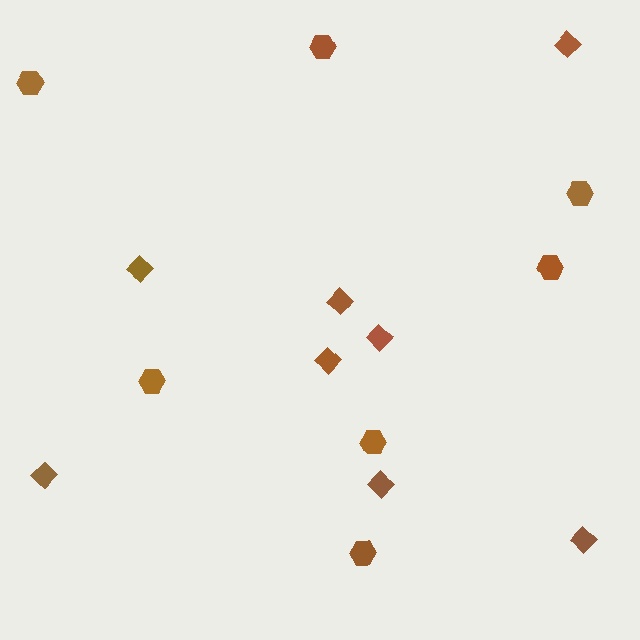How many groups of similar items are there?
There are 2 groups: one group of diamonds (8) and one group of hexagons (7).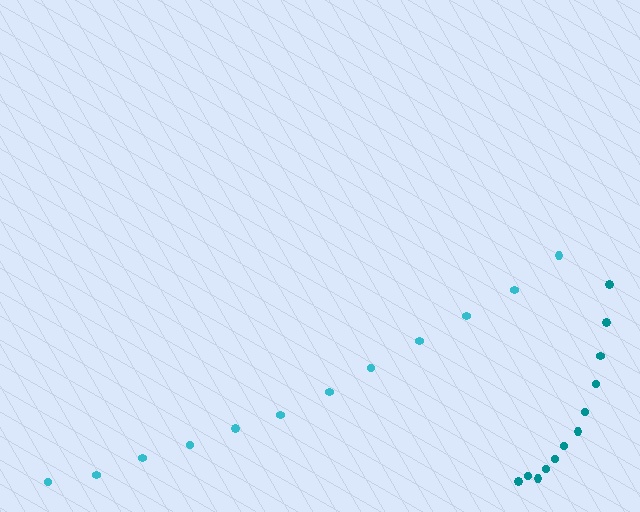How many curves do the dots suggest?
There are 2 distinct paths.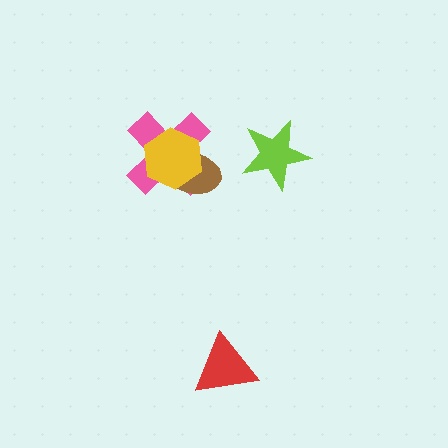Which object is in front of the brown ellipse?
The yellow hexagon is in front of the brown ellipse.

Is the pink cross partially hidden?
Yes, it is partially covered by another shape.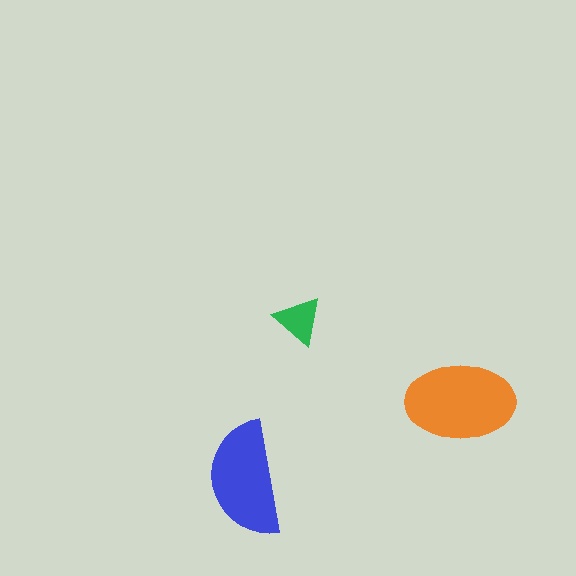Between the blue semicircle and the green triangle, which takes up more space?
The blue semicircle.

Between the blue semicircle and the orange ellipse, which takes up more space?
The orange ellipse.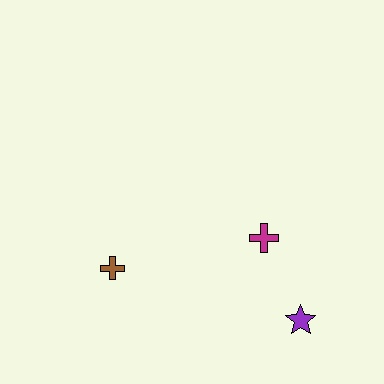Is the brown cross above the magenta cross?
No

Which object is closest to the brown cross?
The magenta cross is closest to the brown cross.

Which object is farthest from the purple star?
The brown cross is farthest from the purple star.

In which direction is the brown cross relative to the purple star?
The brown cross is to the left of the purple star.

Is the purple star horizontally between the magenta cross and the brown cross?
No